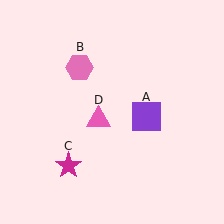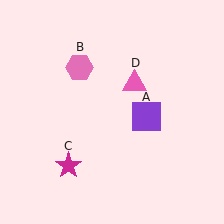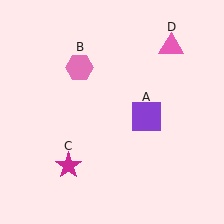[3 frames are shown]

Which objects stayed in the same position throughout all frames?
Purple square (object A) and pink hexagon (object B) and magenta star (object C) remained stationary.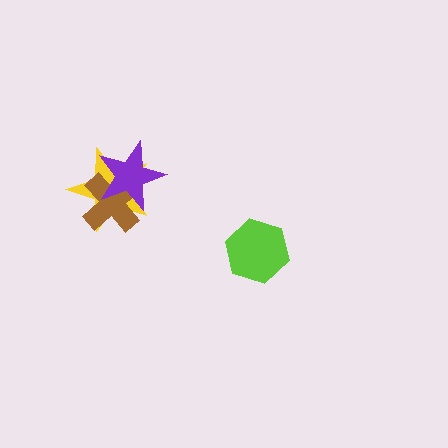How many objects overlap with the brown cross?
2 objects overlap with the brown cross.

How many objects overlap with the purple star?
2 objects overlap with the purple star.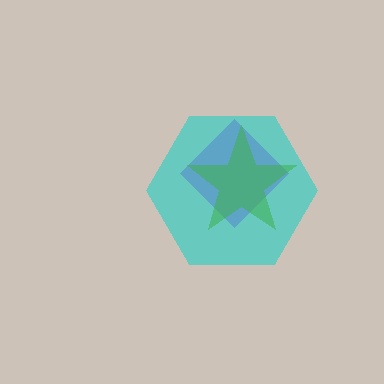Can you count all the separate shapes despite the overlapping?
Yes, there are 3 separate shapes.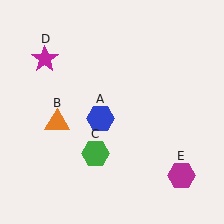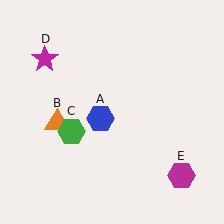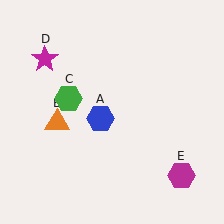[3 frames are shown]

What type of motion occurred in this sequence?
The green hexagon (object C) rotated clockwise around the center of the scene.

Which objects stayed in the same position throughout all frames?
Blue hexagon (object A) and orange triangle (object B) and magenta star (object D) and magenta hexagon (object E) remained stationary.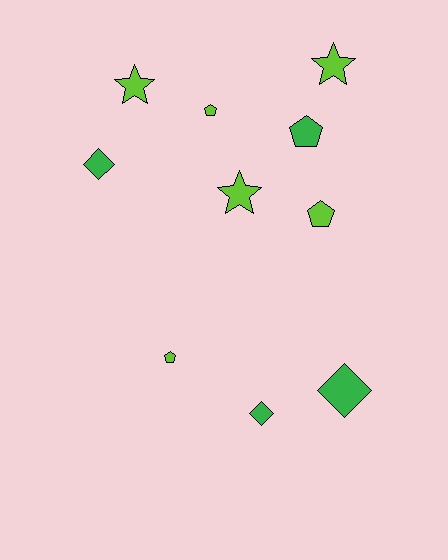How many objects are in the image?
There are 10 objects.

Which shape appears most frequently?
Pentagon, with 4 objects.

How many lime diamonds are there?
There are no lime diamonds.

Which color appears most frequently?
Lime, with 6 objects.